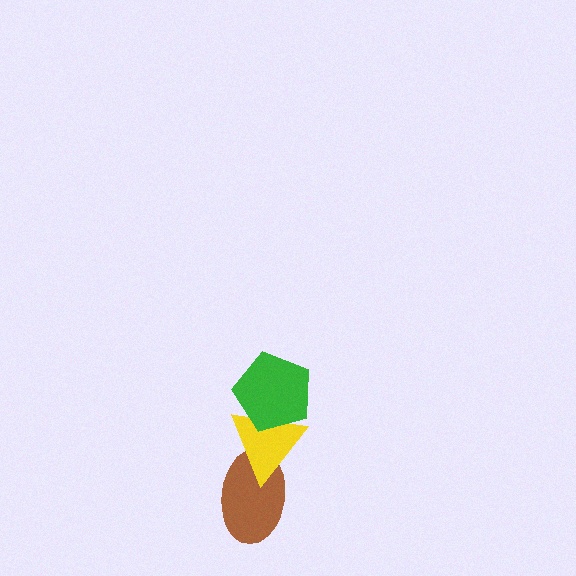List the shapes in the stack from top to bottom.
From top to bottom: the green pentagon, the yellow triangle, the brown ellipse.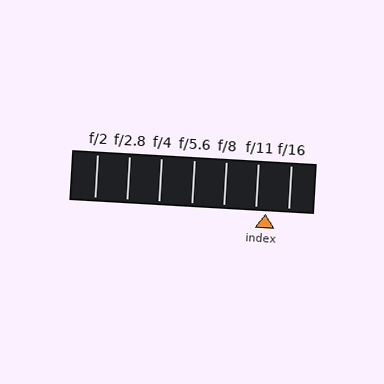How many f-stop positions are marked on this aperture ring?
There are 7 f-stop positions marked.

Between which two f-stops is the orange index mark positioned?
The index mark is between f/11 and f/16.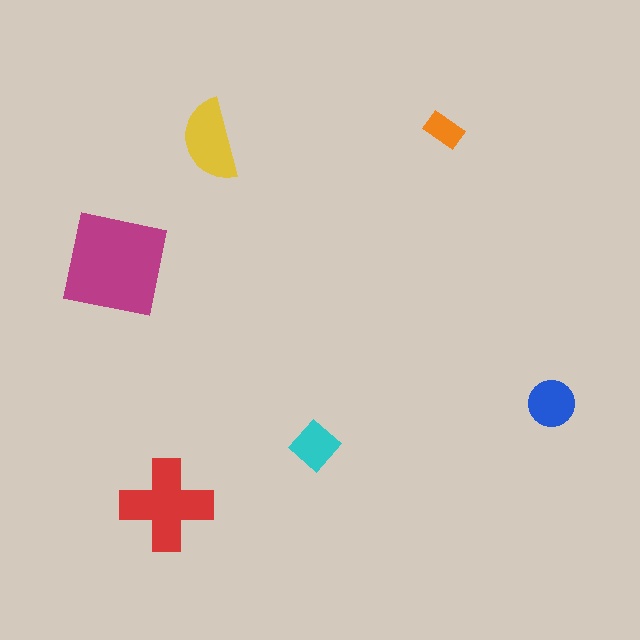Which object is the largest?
The magenta square.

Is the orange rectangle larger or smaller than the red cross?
Smaller.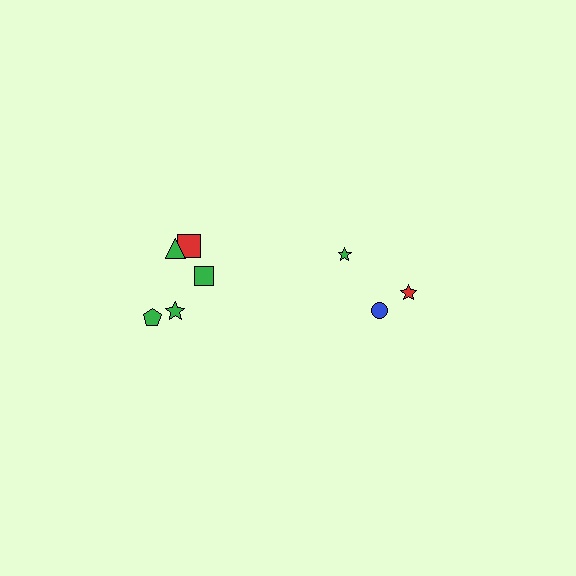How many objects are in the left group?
There are 5 objects.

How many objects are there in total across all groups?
There are 8 objects.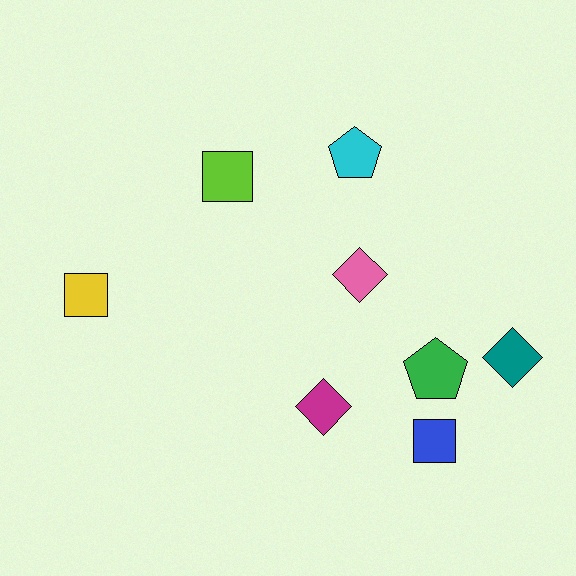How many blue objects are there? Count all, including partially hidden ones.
There is 1 blue object.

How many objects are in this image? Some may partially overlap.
There are 8 objects.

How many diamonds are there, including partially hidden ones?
There are 3 diamonds.